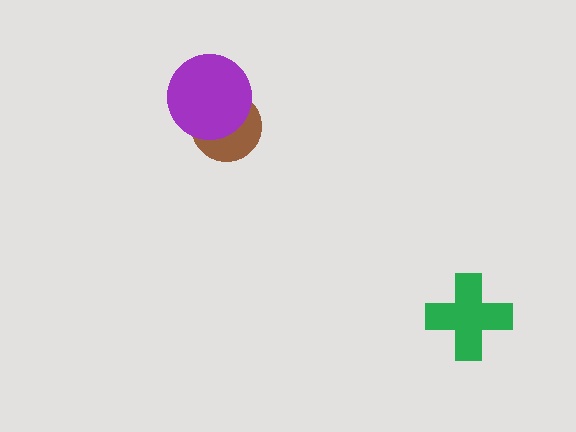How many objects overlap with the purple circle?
1 object overlaps with the purple circle.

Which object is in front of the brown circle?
The purple circle is in front of the brown circle.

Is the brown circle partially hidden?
Yes, it is partially covered by another shape.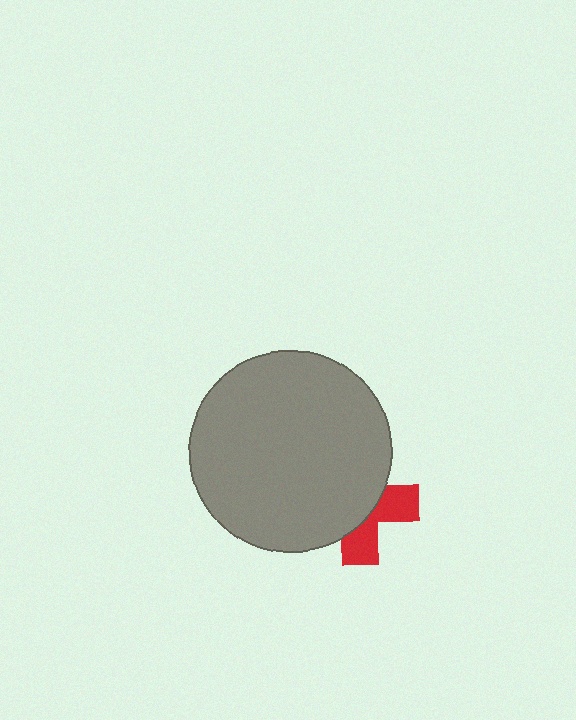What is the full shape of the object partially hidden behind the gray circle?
The partially hidden object is a red cross.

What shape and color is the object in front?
The object in front is a gray circle.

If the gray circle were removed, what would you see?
You would see the complete red cross.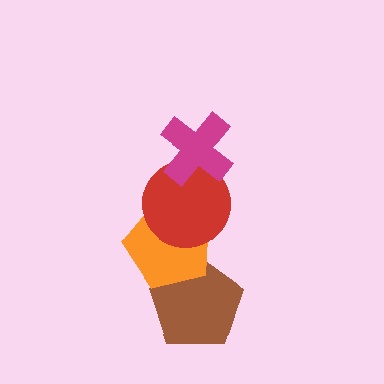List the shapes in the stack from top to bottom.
From top to bottom: the magenta cross, the red circle, the orange pentagon, the brown pentagon.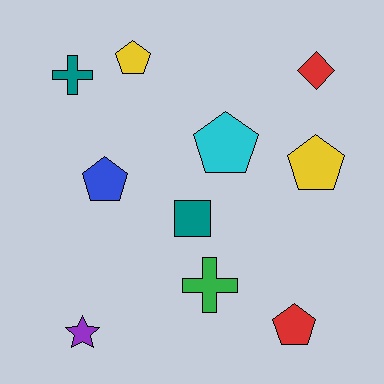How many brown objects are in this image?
There are no brown objects.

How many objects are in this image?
There are 10 objects.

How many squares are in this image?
There is 1 square.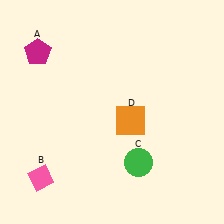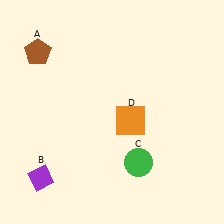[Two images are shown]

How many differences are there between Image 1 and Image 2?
There are 2 differences between the two images.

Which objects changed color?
A changed from magenta to brown. B changed from pink to purple.